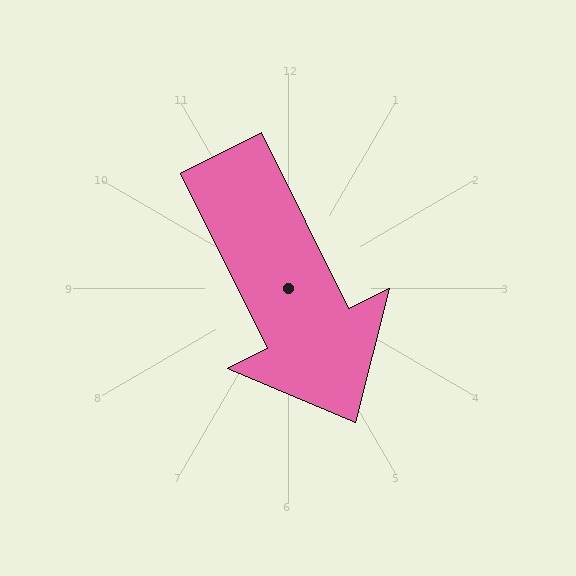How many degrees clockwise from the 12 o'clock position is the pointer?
Approximately 153 degrees.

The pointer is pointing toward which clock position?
Roughly 5 o'clock.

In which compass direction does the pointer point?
Southeast.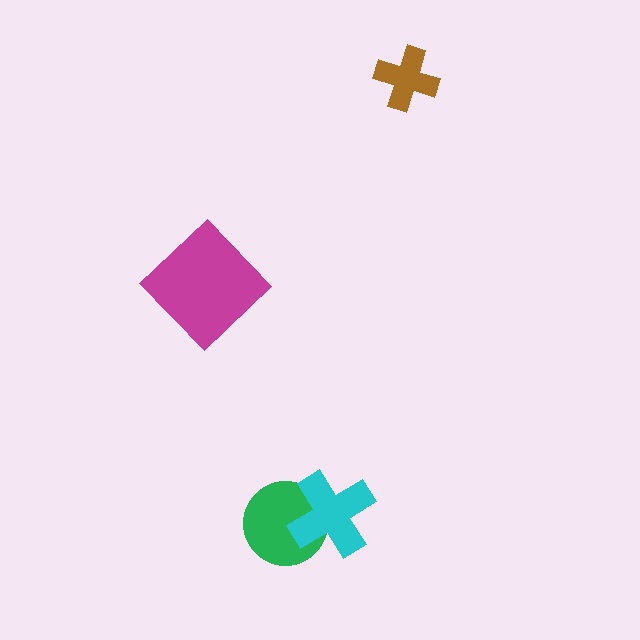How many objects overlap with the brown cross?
0 objects overlap with the brown cross.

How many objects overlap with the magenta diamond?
0 objects overlap with the magenta diamond.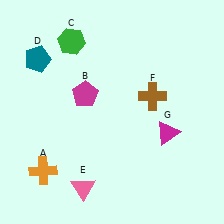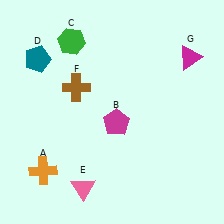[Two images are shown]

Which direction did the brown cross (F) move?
The brown cross (F) moved left.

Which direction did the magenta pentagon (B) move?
The magenta pentagon (B) moved right.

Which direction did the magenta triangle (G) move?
The magenta triangle (G) moved up.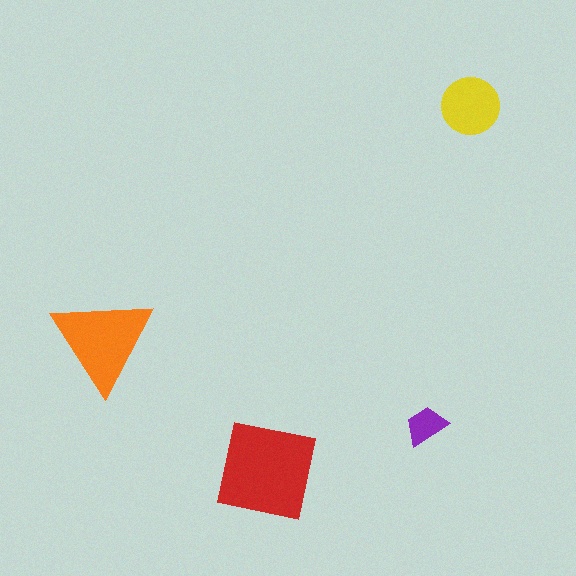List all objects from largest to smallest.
The red square, the orange triangle, the yellow circle, the purple trapezoid.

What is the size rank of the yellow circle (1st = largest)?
3rd.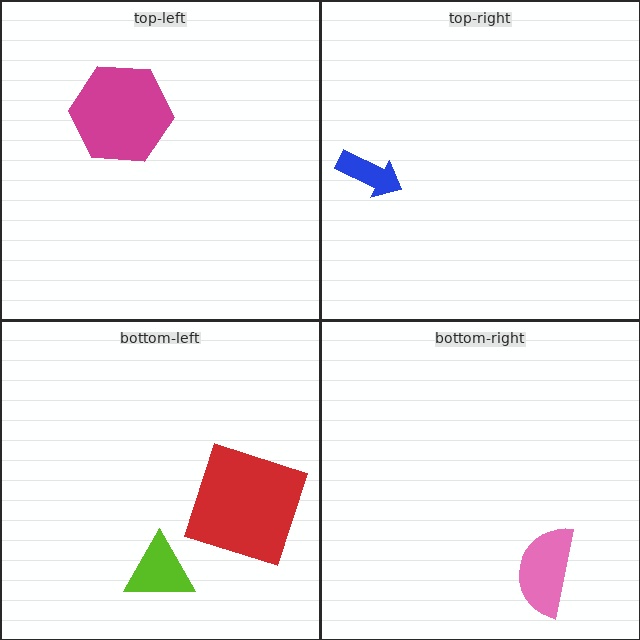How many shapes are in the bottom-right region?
1.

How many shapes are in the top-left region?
1.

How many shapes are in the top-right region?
1.